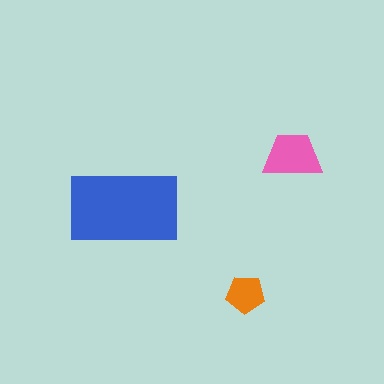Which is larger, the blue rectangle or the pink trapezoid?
The blue rectangle.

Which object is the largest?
The blue rectangle.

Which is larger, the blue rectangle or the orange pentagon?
The blue rectangle.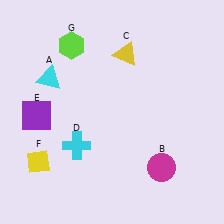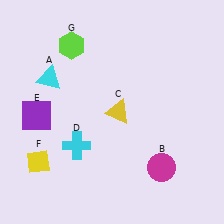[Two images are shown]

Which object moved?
The yellow triangle (C) moved down.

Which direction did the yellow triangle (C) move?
The yellow triangle (C) moved down.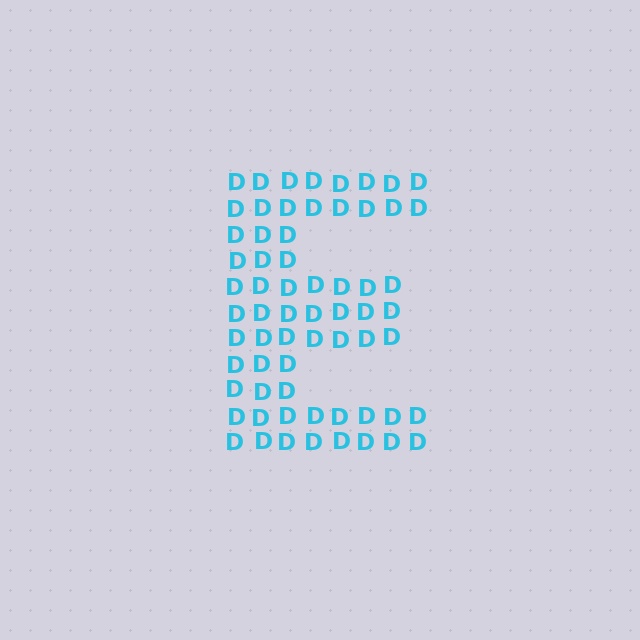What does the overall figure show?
The overall figure shows the letter E.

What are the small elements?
The small elements are letter D's.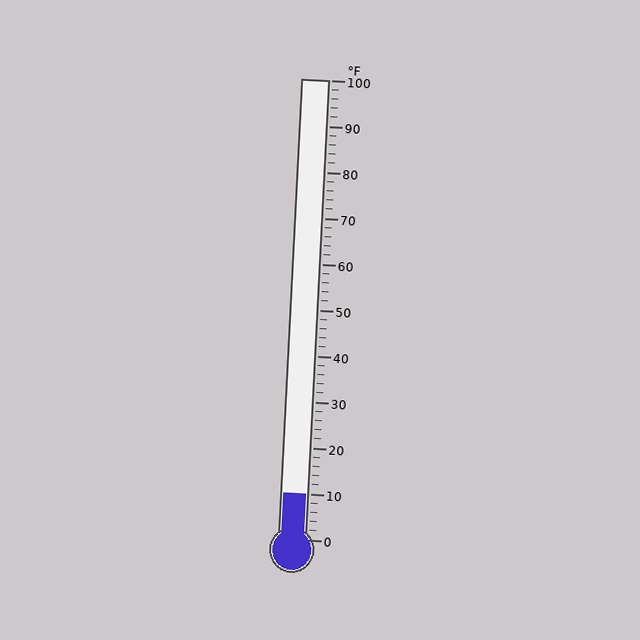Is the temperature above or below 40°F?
The temperature is below 40°F.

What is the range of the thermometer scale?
The thermometer scale ranges from 0°F to 100°F.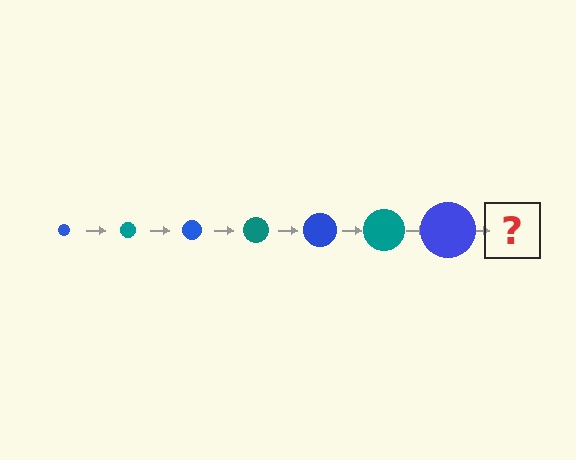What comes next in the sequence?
The next element should be a teal circle, larger than the previous one.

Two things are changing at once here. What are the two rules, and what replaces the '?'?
The two rules are that the circle grows larger each step and the color cycles through blue and teal. The '?' should be a teal circle, larger than the previous one.